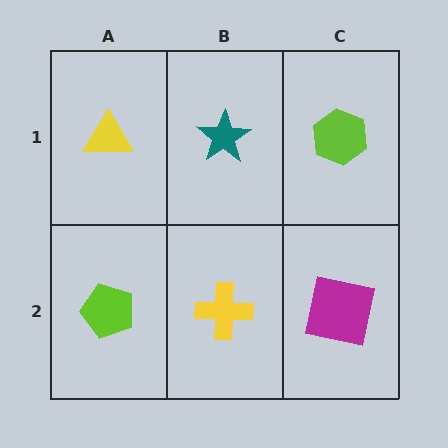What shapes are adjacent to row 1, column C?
A magenta square (row 2, column C), a teal star (row 1, column B).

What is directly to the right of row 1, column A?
A teal star.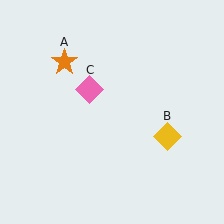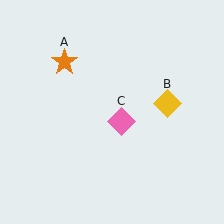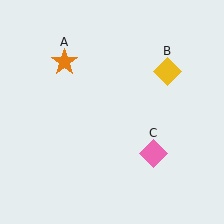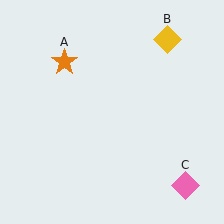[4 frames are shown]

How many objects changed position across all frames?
2 objects changed position: yellow diamond (object B), pink diamond (object C).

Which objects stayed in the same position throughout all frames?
Orange star (object A) remained stationary.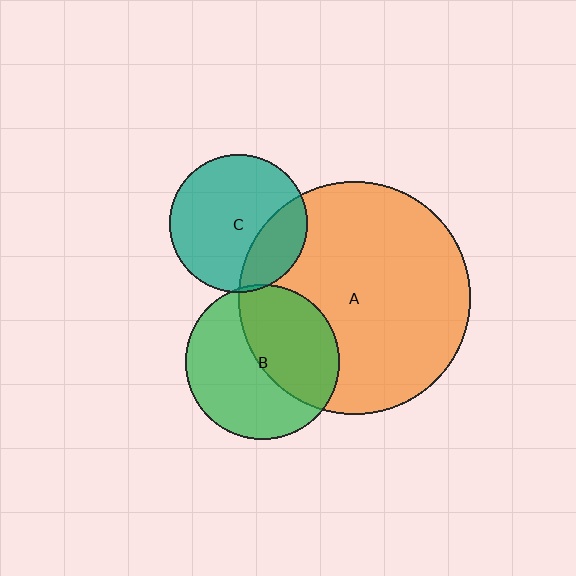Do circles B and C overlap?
Yes.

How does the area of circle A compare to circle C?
Approximately 2.8 times.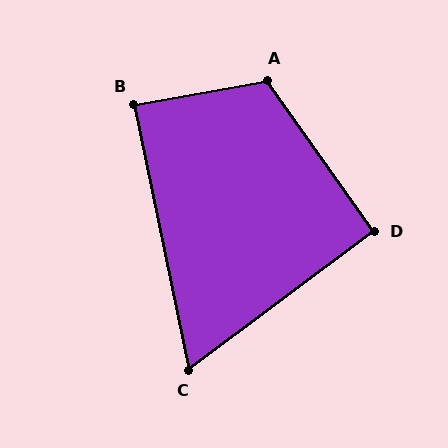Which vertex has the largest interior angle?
A, at approximately 115 degrees.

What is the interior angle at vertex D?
Approximately 92 degrees (approximately right).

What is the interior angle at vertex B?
Approximately 88 degrees (approximately right).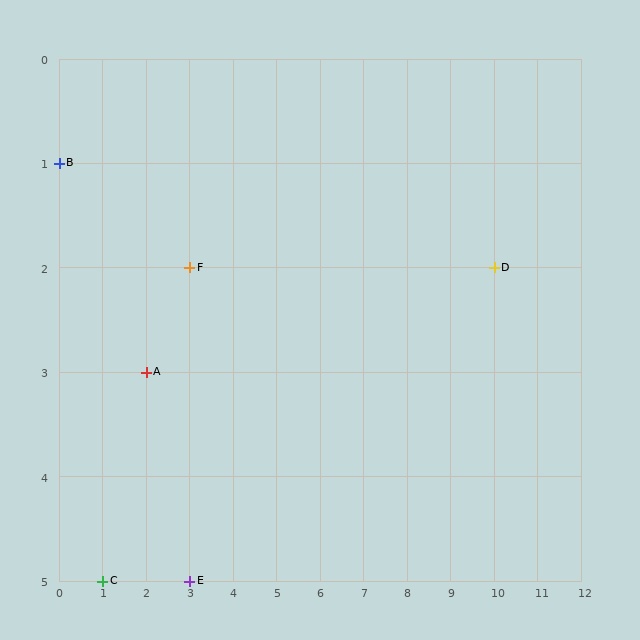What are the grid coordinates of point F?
Point F is at grid coordinates (3, 2).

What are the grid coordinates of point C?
Point C is at grid coordinates (1, 5).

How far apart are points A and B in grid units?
Points A and B are 2 columns and 2 rows apart (about 2.8 grid units diagonally).